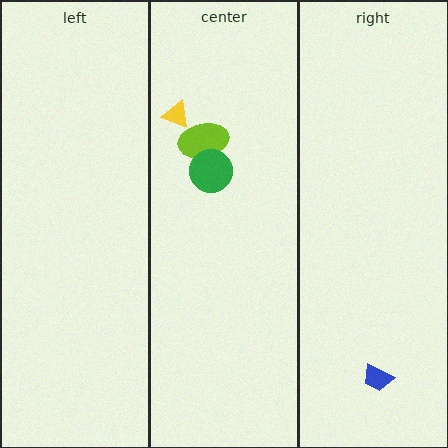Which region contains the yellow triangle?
The center region.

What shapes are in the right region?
The blue trapezoid.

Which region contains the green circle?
The center region.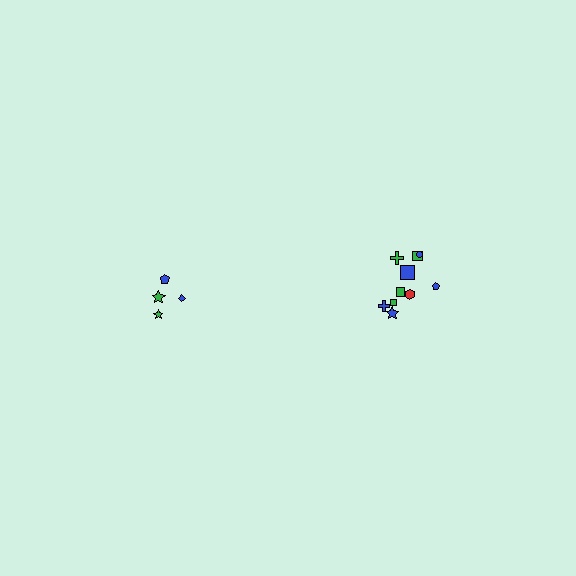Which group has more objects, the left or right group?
The right group.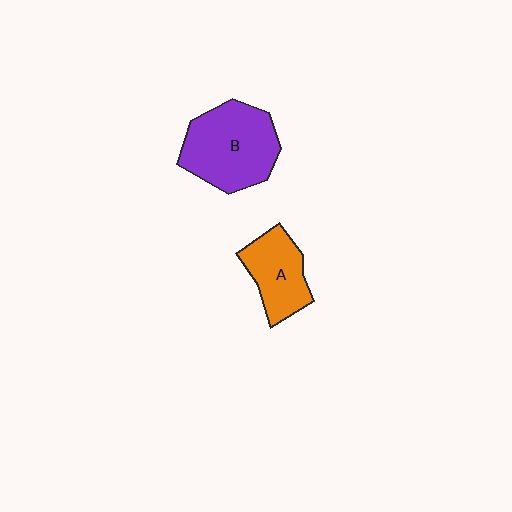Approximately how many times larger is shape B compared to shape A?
Approximately 1.5 times.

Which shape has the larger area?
Shape B (purple).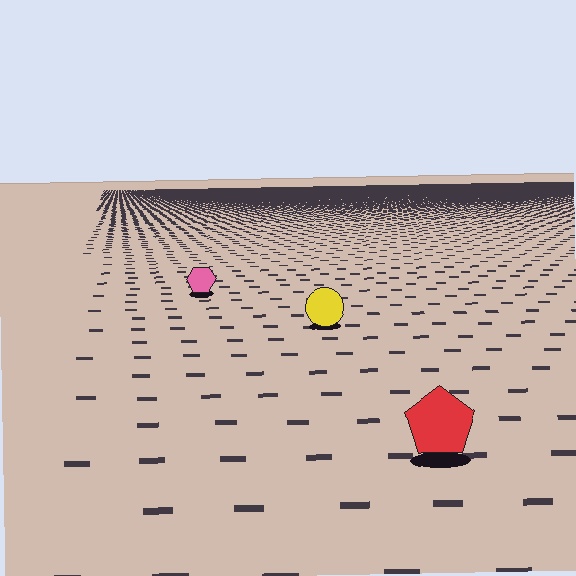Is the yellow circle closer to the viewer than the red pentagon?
No. The red pentagon is closer — you can tell from the texture gradient: the ground texture is coarser near it.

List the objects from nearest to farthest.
From nearest to farthest: the red pentagon, the yellow circle, the pink hexagon.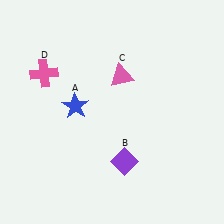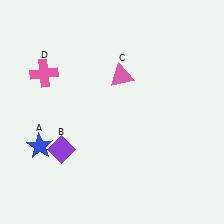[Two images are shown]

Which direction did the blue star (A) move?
The blue star (A) moved down.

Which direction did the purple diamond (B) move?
The purple diamond (B) moved left.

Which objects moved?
The objects that moved are: the blue star (A), the purple diamond (B).